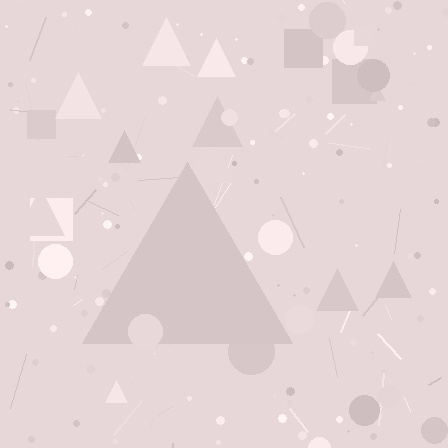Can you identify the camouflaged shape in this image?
The camouflaged shape is a triangle.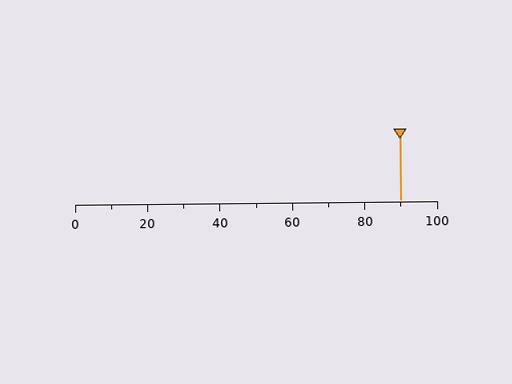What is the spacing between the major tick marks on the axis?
The major ticks are spaced 20 apart.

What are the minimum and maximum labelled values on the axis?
The axis runs from 0 to 100.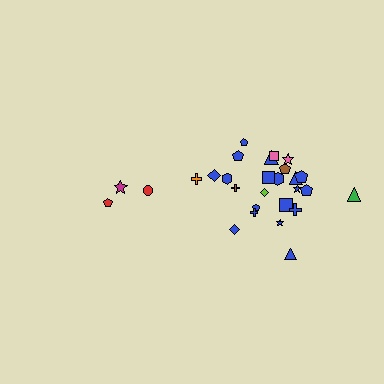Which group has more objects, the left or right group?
The right group.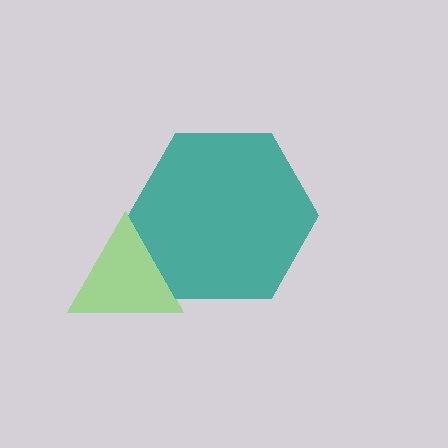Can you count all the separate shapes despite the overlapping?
Yes, there are 2 separate shapes.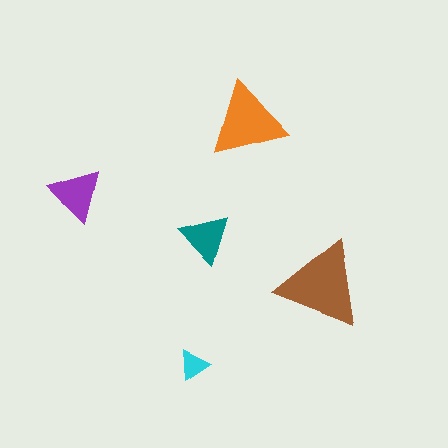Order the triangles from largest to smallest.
the brown one, the orange one, the purple one, the teal one, the cyan one.